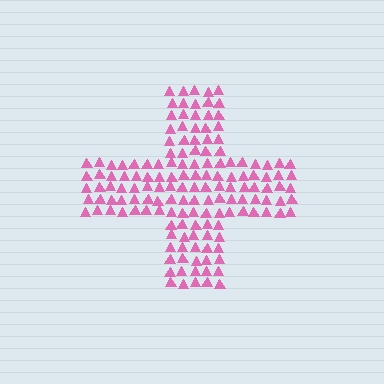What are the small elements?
The small elements are triangles.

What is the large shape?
The large shape is a cross.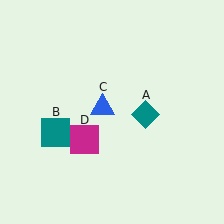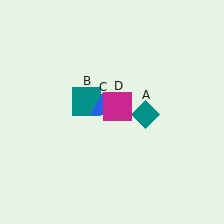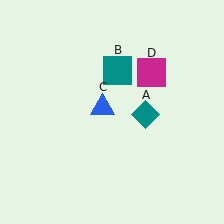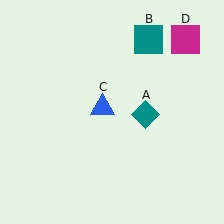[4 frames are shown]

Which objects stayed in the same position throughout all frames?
Teal diamond (object A) and blue triangle (object C) remained stationary.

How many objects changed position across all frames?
2 objects changed position: teal square (object B), magenta square (object D).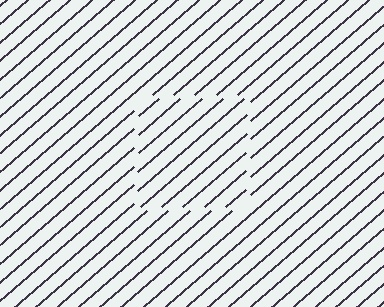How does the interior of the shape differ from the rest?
The interior of the shape contains the same grating, shifted by half a period — the contour is defined by the phase discontinuity where line-ends from the inner and outer gratings abut.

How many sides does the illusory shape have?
4 sides — the line-ends trace a square.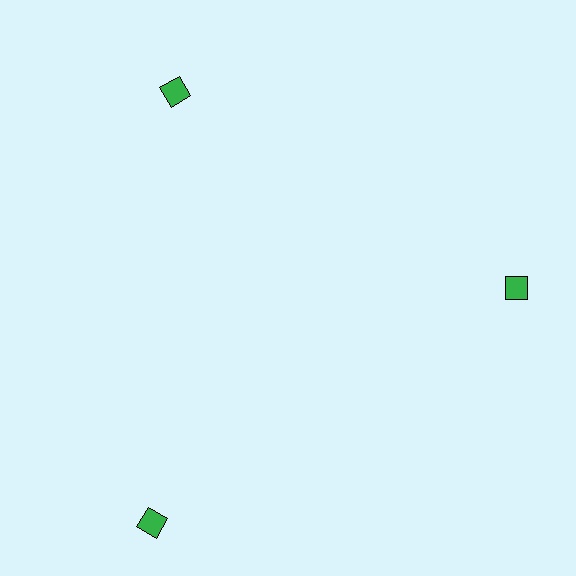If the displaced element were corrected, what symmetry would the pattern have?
It would have 3-fold rotational symmetry — the pattern would map onto itself every 120 degrees.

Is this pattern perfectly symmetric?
No. The 3 green squares are arranged in a ring, but one element near the 7 o'clock position is pushed outward from the center, breaking the 3-fold rotational symmetry.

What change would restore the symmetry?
The symmetry would be restored by moving it inward, back onto the ring so that all 3 squares sit at equal angles and equal distance from the center.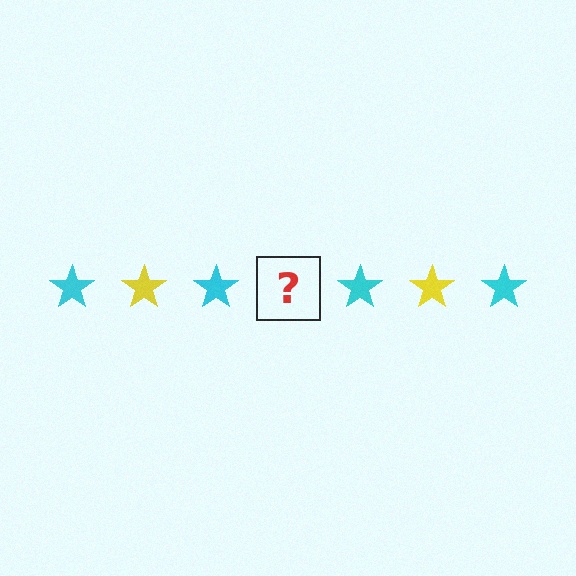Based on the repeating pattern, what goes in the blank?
The blank should be a yellow star.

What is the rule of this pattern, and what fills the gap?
The rule is that the pattern cycles through cyan, yellow stars. The gap should be filled with a yellow star.